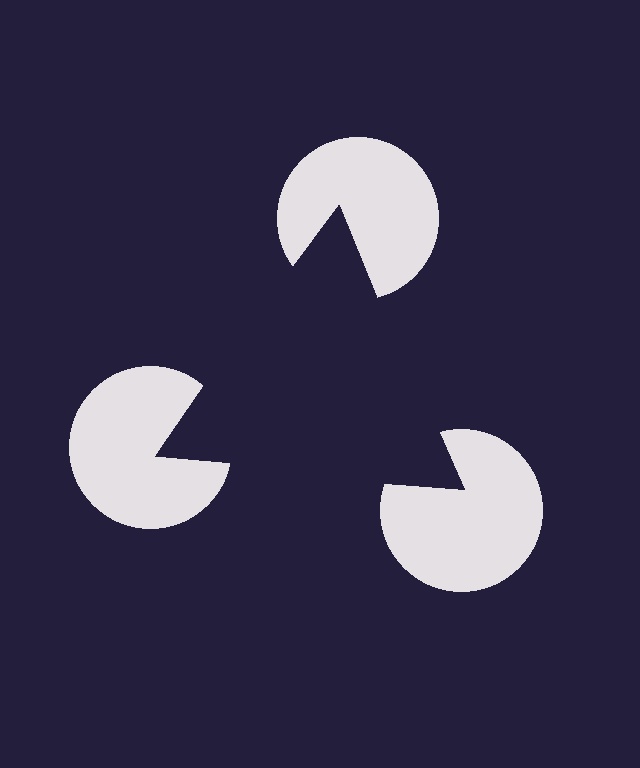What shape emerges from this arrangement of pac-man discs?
An illusory triangle — its edges are inferred from the aligned wedge cuts in the pac-man discs, not physically drawn.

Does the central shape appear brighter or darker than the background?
It typically appears slightly darker than the background, even though no actual brightness change is drawn.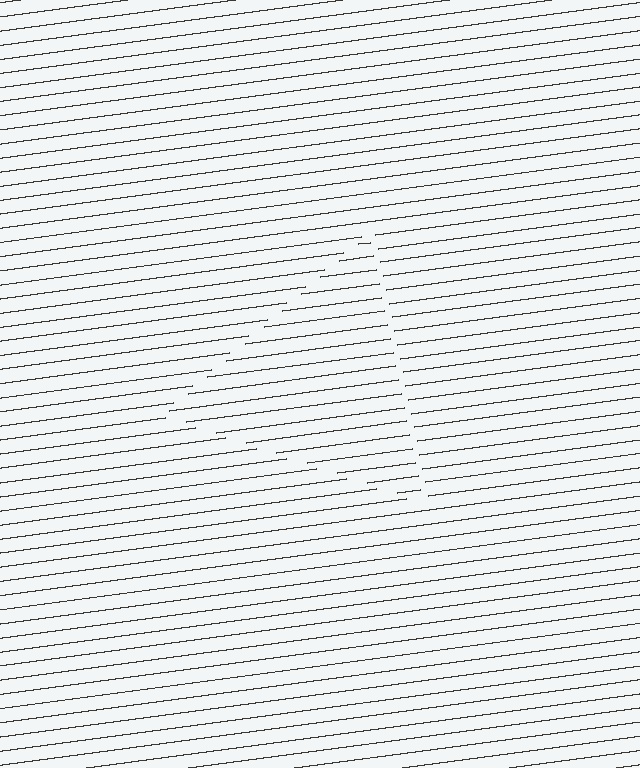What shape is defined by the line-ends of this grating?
An illusory triangle. The interior of the shape contains the same grating, shifted by half a period — the contour is defined by the phase discontinuity where line-ends from the inner and outer gratings abut.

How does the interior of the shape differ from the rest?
The interior of the shape contains the same grating, shifted by half a period — the contour is defined by the phase discontinuity where line-ends from the inner and outer gratings abut.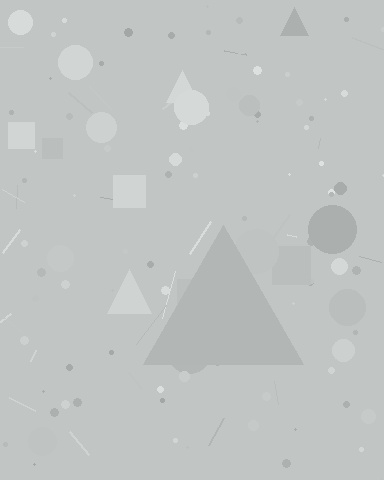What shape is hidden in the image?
A triangle is hidden in the image.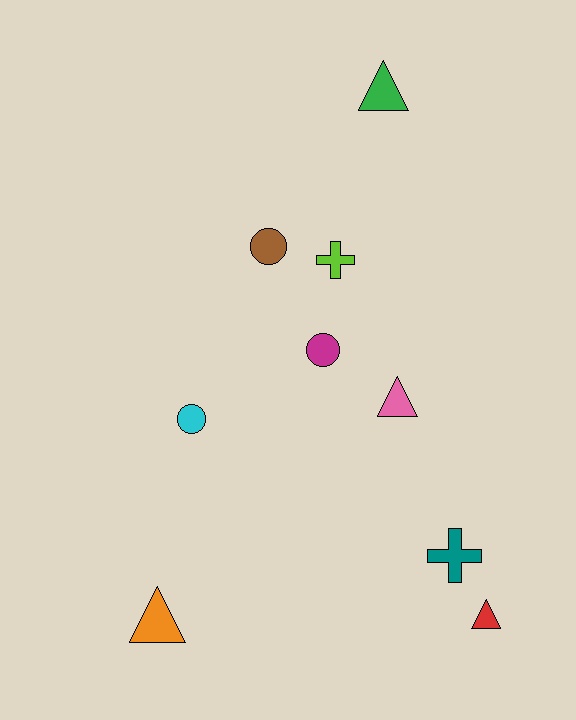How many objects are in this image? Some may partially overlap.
There are 9 objects.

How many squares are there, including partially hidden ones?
There are no squares.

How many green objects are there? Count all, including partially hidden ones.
There is 1 green object.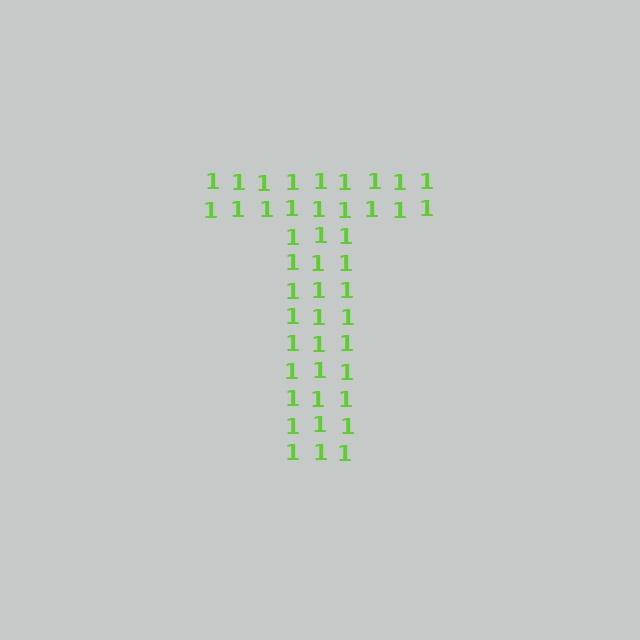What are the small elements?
The small elements are digit 1's.